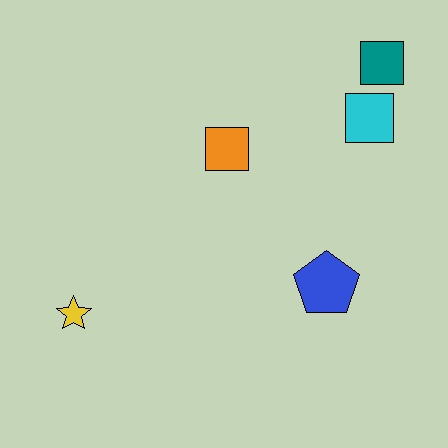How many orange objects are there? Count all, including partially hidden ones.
There is 1 orange object.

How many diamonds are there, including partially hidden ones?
There are no diamonds.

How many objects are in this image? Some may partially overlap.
There are 5 objects.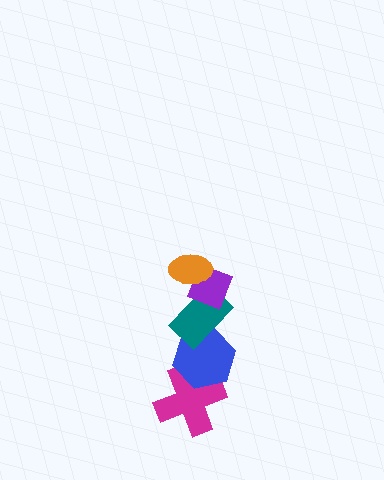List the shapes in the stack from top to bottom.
From top to bottom: the orange ellipse, the purple diamond, the teal rectangle, the blue hexagon, the magenta cross.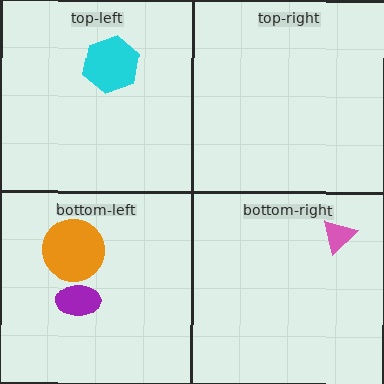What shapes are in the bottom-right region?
The pink triangle.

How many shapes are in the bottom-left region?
2.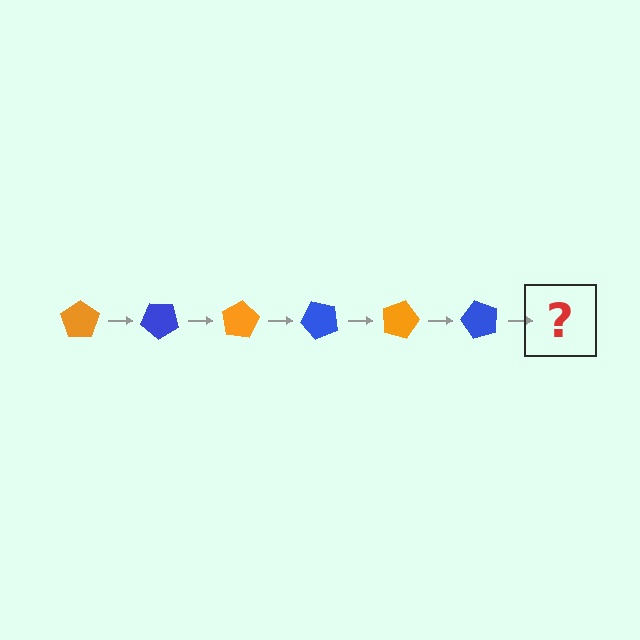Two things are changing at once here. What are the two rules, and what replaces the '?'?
The two rules are that it rotates 40 degrees each step and the color cycles through orange and blue. The '?' should be an orange pentagon, rotated 240 degrees from the start.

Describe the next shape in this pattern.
It should be an orange pentagon, rotated 240 degrees from the start.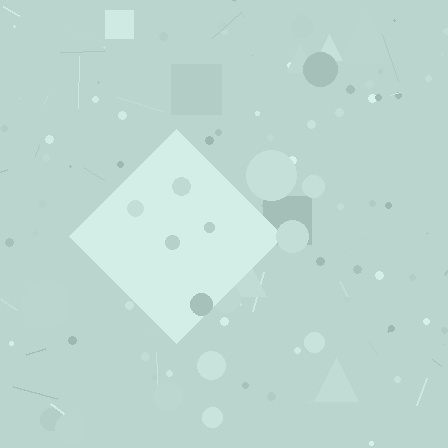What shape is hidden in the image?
A diamond is hidden in the image.